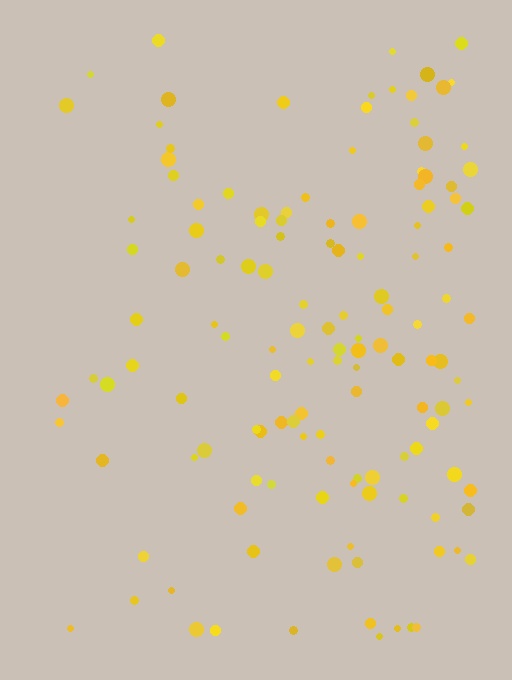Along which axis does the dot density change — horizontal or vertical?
Horizontal.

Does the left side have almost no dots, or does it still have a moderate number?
Still a moderate number, just noticeably fewer than the right.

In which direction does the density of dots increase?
From left to right, with the right side densest.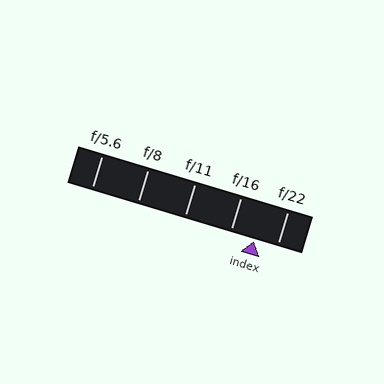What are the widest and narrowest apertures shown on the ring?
The widest aperture shown is f/5.6 and the narrowest is f/22.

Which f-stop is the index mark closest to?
The index mark is closest to f/22.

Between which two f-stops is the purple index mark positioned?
The index mark is between f/16 and f/22.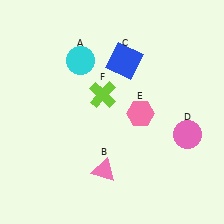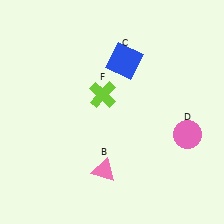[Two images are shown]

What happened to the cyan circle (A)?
The cyan circle (A) was removed in Image 2. It was in the top-left area of Image 1.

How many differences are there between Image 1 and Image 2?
There are 2 differences between the two images.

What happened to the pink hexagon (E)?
The pink hexagon (E) was removed in Image 2. It was in the bottom-right area of Image 1.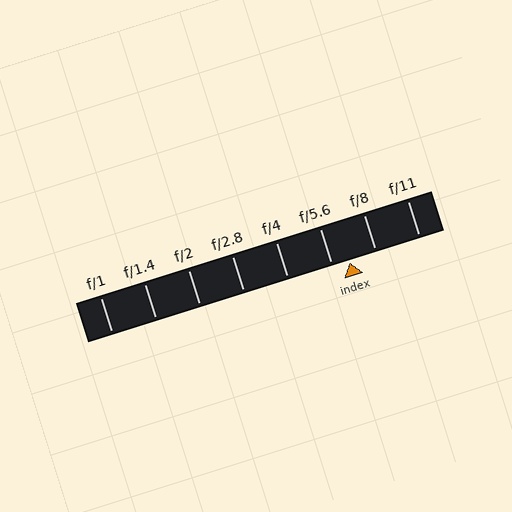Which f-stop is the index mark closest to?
The index mark is closest to f/5.6.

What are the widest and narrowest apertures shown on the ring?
The widest aperture shown is f/1 and the narrowest is f/11.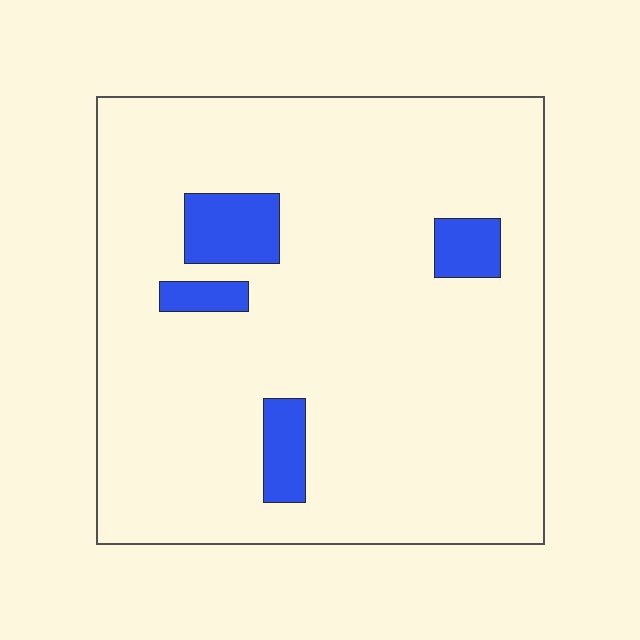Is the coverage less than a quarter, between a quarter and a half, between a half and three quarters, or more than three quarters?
Less than a quarter.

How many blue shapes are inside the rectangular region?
4.